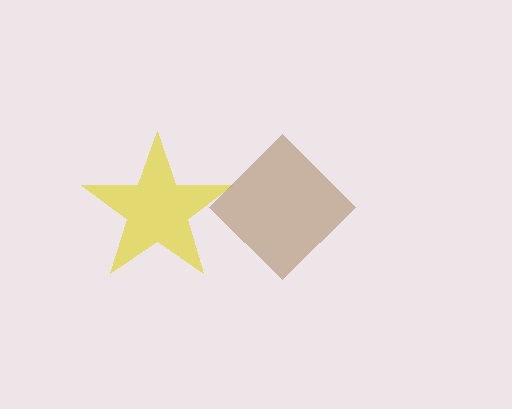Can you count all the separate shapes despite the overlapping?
Yes, there are 2 separate shapes.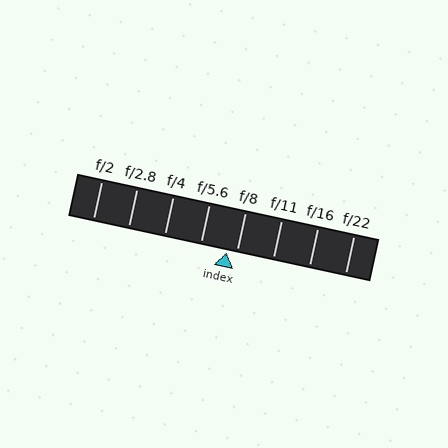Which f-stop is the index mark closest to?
The index mark is closest to f/8.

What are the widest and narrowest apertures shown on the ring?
The widest aperture shown is f/2 and the narrowest is f/22.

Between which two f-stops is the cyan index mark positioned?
The index mark is between f/5.6 and f/8.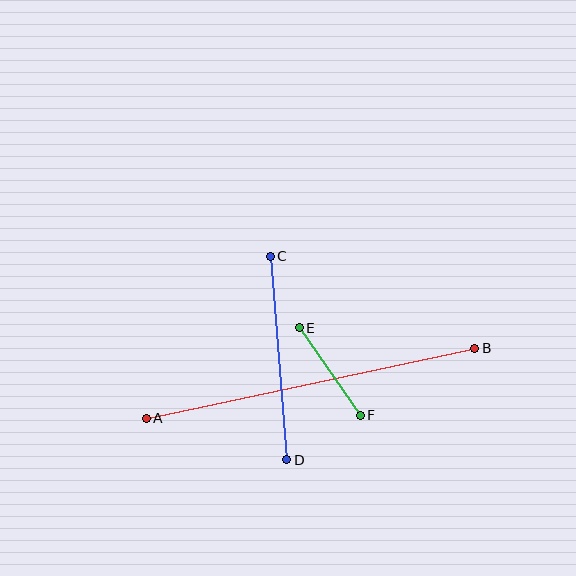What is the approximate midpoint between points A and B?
The midpoint is at approximately (310, 383) pixels.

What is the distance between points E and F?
The distance is approximately 107 pixels.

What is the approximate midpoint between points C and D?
The midpoint is at approximately (279, 358) pixels.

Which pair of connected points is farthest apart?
Points A and B are farthest apart.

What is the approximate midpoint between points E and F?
The midpoint is at approximately (330, 372) pixels.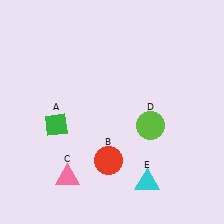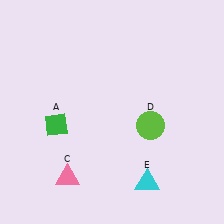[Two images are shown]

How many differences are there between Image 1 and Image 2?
There is 1 difference between the two images.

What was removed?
The red circle (B) was removed in Image 2.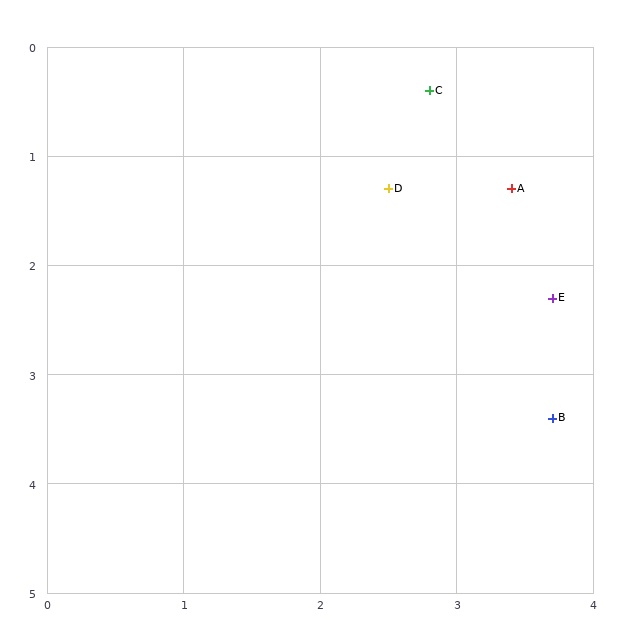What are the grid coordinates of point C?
Point C is at approximately (2.8, 0.4).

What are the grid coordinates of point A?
Point A is at approximately (3.4, 1.3).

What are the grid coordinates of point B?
Point B is at approximately (3.7, 3.4).